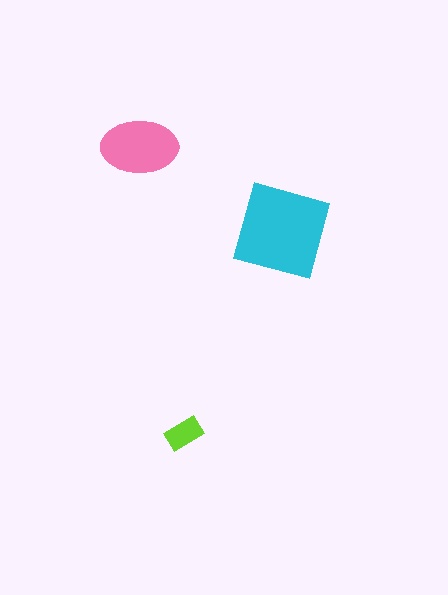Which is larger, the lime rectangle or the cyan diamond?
The cyan diamond.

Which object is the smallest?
The lime rectangle.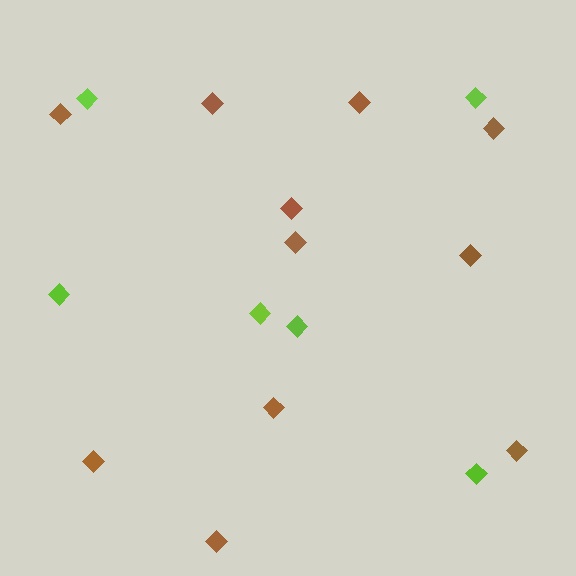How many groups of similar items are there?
There are 2 groups: one group of brown diamonds (11) and one group of lime diamonds (6).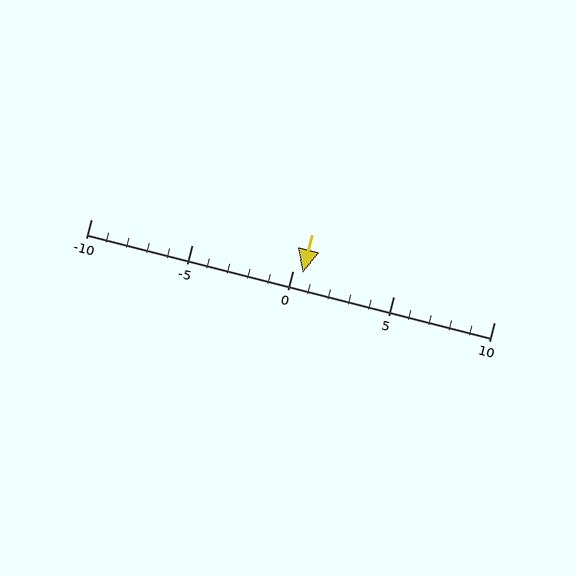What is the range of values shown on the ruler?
The ruler shows values from -10 to 10.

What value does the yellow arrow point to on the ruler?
The yellow arrow points to approximately 0.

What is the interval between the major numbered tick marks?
The major tick marks are spaced 5 units apart.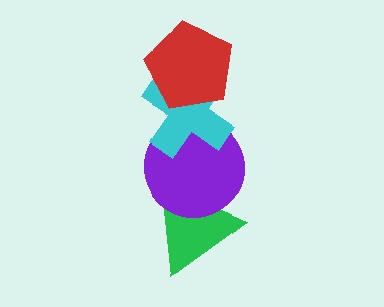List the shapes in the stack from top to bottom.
From top to bottom: the red pentagon, the cyan cross, the purple circle, the green triangle.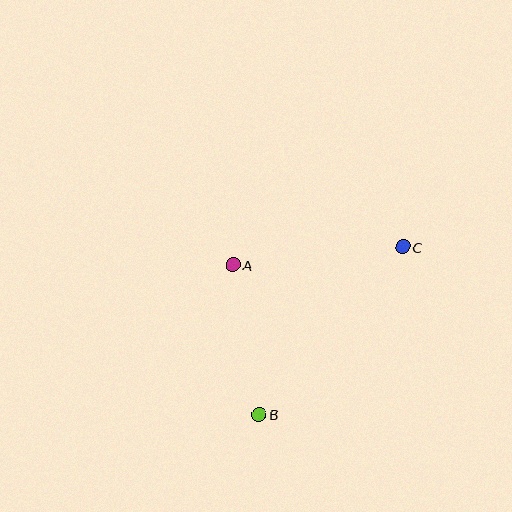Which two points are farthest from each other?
Points B and C are farthest from each other.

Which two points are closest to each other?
Points A and B are closest to each other.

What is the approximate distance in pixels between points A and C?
The distance between A and C is approximately 171 pixels.